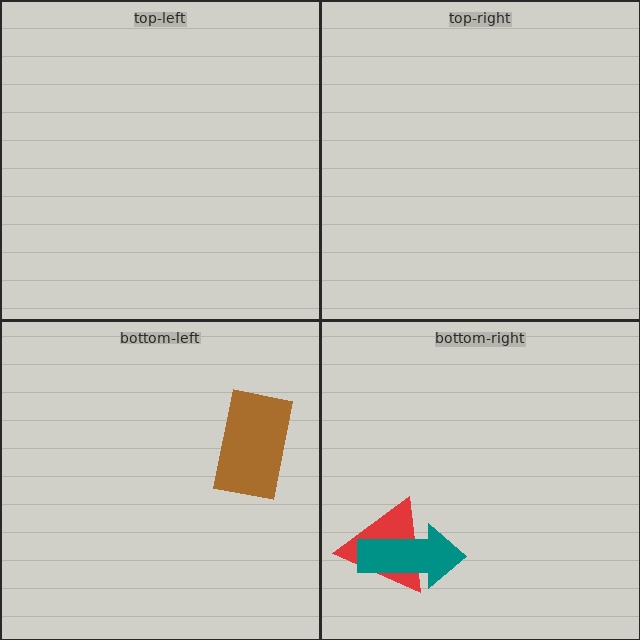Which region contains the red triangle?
The bottom-right region.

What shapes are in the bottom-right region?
The red triangle, the teal arrow.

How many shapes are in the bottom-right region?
2.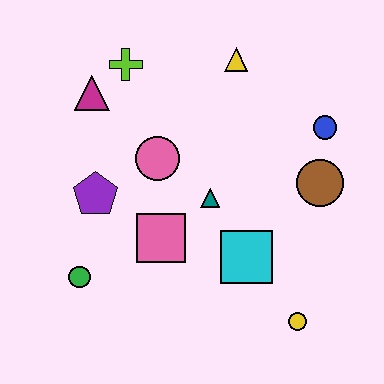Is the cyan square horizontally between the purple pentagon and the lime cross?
No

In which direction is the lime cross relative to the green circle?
The lime cross is above the green circle.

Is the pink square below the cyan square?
No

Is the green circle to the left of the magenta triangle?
Yes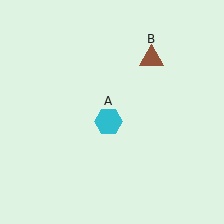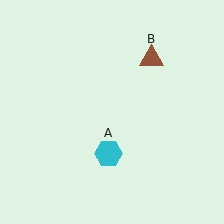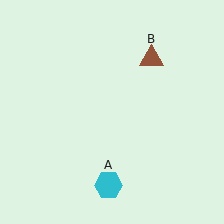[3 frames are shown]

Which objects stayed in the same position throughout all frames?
Brown triangle (object B) remained stationary.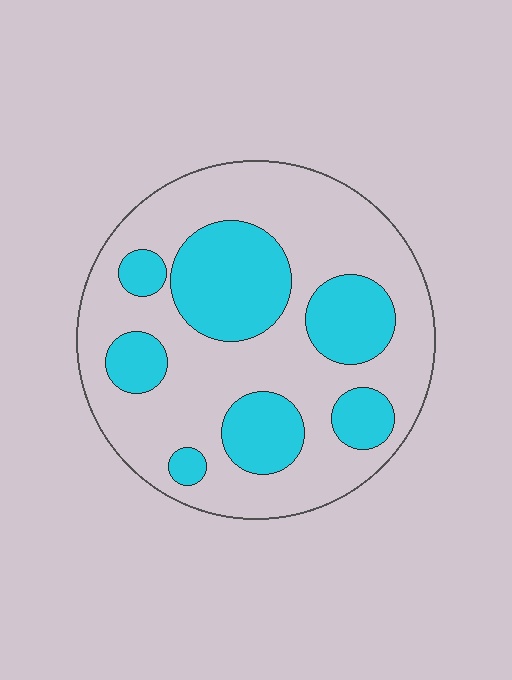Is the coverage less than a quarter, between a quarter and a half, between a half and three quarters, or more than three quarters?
Between a quarter and a half.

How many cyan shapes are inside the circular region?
7.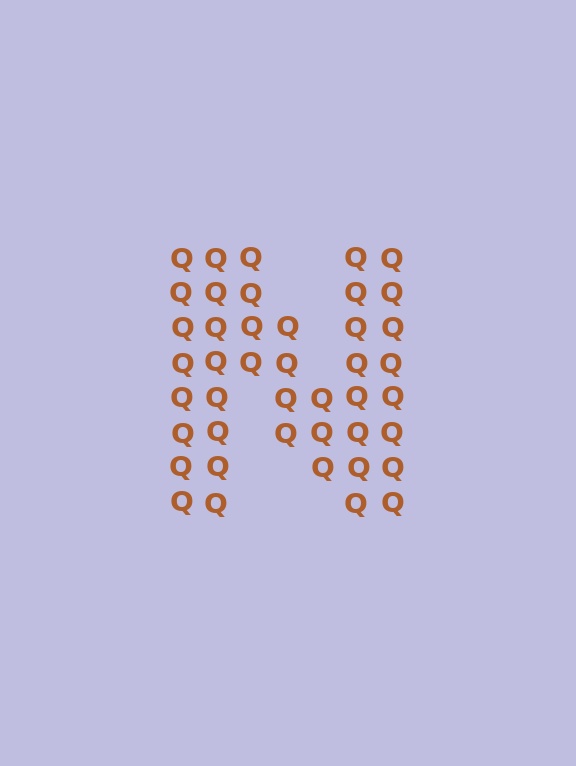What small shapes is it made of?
It is made of small letter Q's.